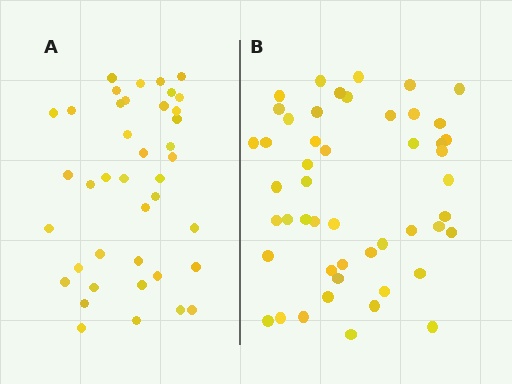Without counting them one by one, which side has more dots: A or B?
Region B (the right region) has more dots.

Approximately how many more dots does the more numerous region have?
Region B has roughly 8 or so more dots than region A.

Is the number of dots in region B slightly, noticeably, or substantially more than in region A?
Region B has only slightly more — the two regions are fairly close. The ratio is roughly 1.2 to 1.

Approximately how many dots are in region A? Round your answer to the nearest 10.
About 40 dots.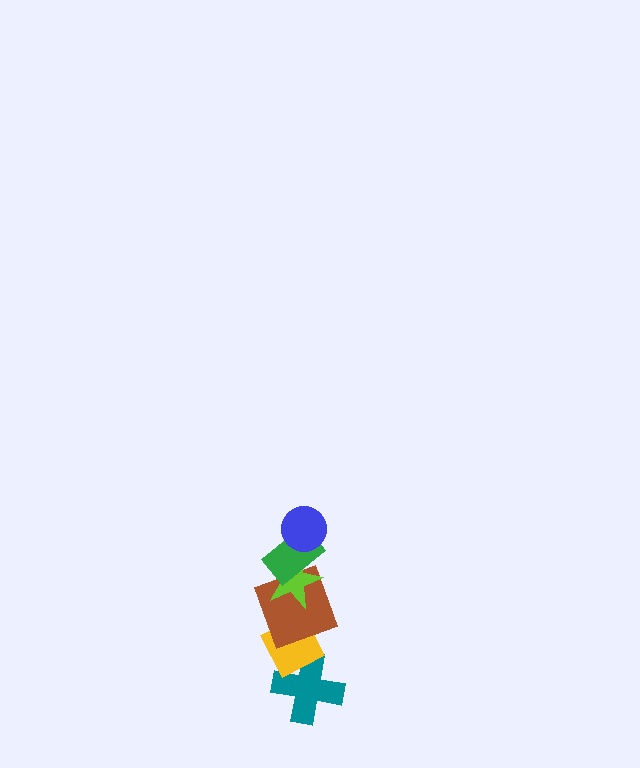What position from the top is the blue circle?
The blue circle is 1st from the top.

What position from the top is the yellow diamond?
The yellow diamond is 5th from the top.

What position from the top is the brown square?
The brown square is 4th from the top.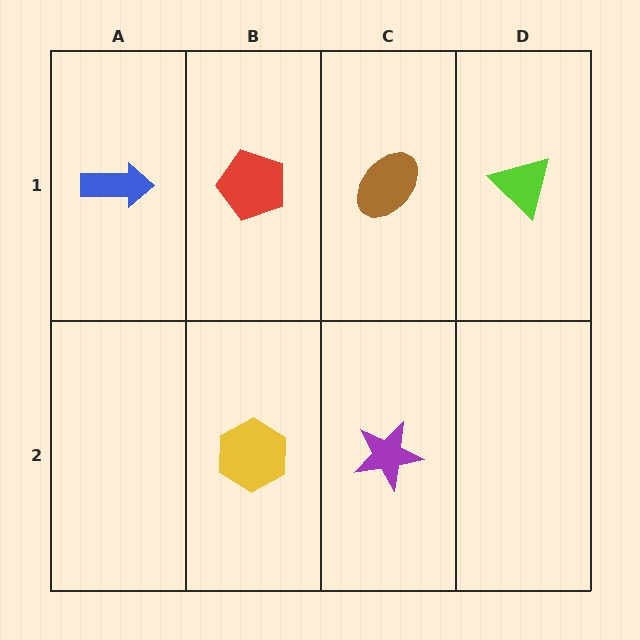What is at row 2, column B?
A yellow hexagon.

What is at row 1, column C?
A brown ellipse.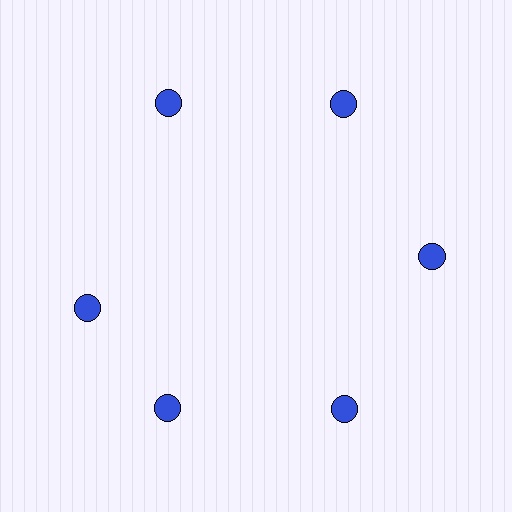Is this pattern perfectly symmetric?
No. The 6 blue circles are arranged in a ring, but one element near the 9 o'clock position is rotated out of alignment along the ring, breaking the 6-fold rotational symmetry.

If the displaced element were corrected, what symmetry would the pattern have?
It would have 6-fold rotational symmetry — the pattern would map onto itself every 60 degrees.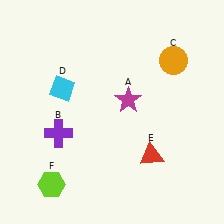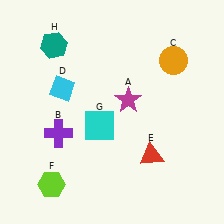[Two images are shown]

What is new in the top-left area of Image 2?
A teal hexagon (H) was added in the top-left area of Image 2.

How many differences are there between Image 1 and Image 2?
There are 2 differences between the two images.